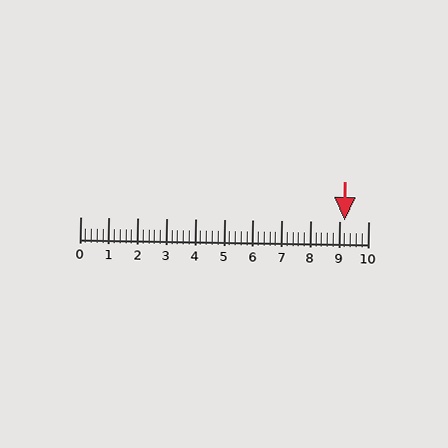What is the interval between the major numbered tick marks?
The major tick marks are spaced 1 units apart.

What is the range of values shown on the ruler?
The ruler shows values from 0 to 10.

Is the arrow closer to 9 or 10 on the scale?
The arrow is closer to 9.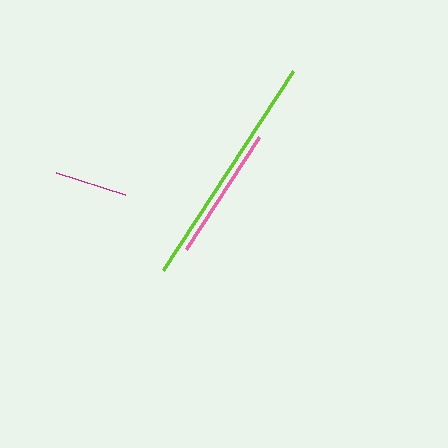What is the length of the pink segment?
The pink segment is approximately 134 pixels long.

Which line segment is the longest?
The lime line is the longest at approximately 237 pixels.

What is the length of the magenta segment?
The magenta segment is approximately 72 pixels long.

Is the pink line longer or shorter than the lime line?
The lime line is longer than the pink line.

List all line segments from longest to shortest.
From longest to shortest: lime, pink, magenta.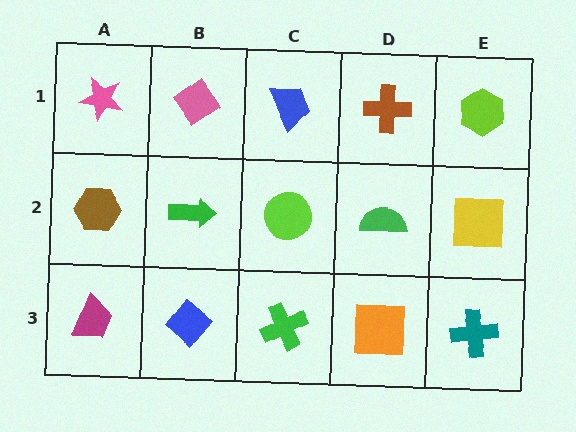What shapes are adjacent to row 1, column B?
A green arrow (row 2, column B), a pink star (row 1, column A), a blue trapezoid (row 1, column C).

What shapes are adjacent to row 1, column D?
A green semicircle (row 2, column D), a blue trapezoid (row 1, column C), a lime hexagon (row 1, column E).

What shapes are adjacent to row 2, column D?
A brown cross (row 1, column D), an orange square (row 3, column D), a lime circle (row 2, column C), a yellow square (row 2, column E).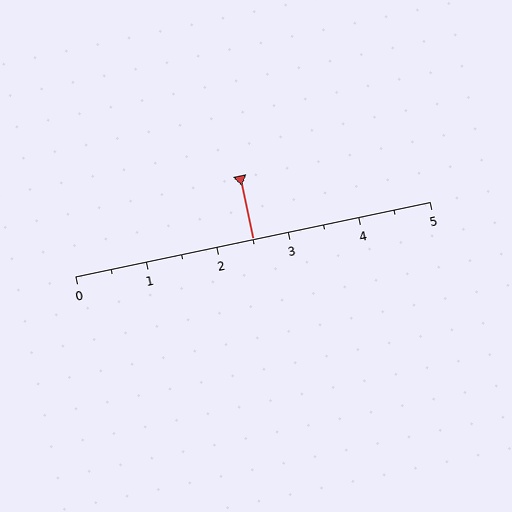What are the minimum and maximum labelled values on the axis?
The axis runs from 0 to 5.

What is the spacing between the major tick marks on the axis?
The major ticks are spaced 1 apart.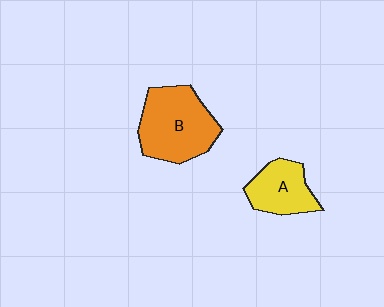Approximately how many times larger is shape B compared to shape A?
Approximately 1.6 times.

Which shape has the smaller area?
Shape A (yellow).